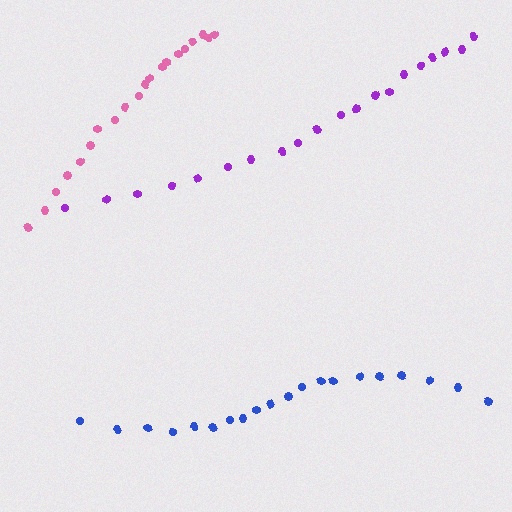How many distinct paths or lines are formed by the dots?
There are 3 distinct paths.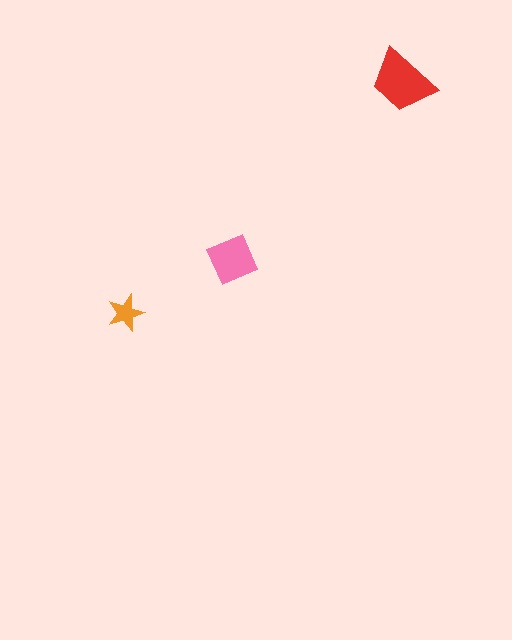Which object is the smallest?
The orange star.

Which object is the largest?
The red trapezoid.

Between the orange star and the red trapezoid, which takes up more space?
The red trapezoid.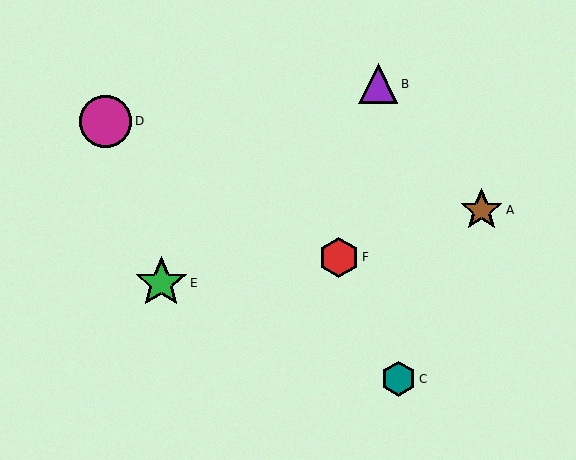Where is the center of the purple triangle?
The center of the purple triangle is at (378, 84).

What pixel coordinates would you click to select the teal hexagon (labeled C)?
Click at (398, 379) to select the teal hexagon C.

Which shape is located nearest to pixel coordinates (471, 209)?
The brown star (labeled A) at (481, 210) is nearest to that location.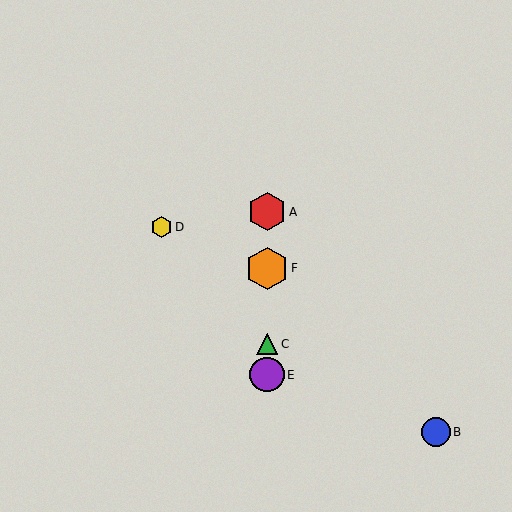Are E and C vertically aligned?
Yes, both are at x≈267.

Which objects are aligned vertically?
Objects A, C, E, F are aligned vertically.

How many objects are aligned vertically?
4 objects (A, C, E, F) are aligned vertically.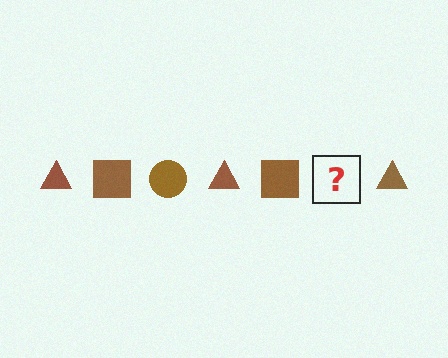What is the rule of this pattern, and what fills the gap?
The rule is that the pattern cycles through triangle, square, circle shapes in brown. The gap should be filled with a brown circle.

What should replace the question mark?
The question mark should be replaced with a brown circle.